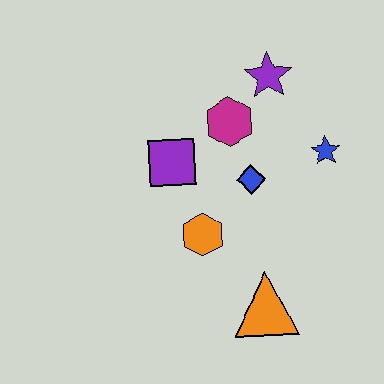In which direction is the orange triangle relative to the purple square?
The orange triangle is below the purple square.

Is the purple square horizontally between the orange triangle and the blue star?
No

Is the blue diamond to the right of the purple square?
Yes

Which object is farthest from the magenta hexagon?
The orange triangle is farthest from the magenta hexagon.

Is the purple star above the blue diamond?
Yes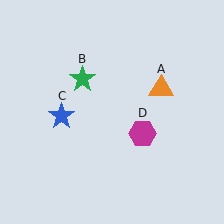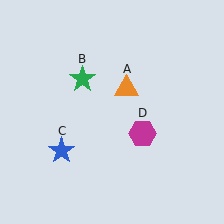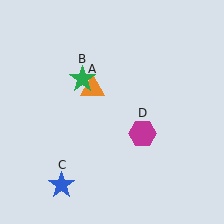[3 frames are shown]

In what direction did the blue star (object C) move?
The blue star (object C) moved down.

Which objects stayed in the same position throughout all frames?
Green star (object B) and magenta hexagon (object D) remained stationary.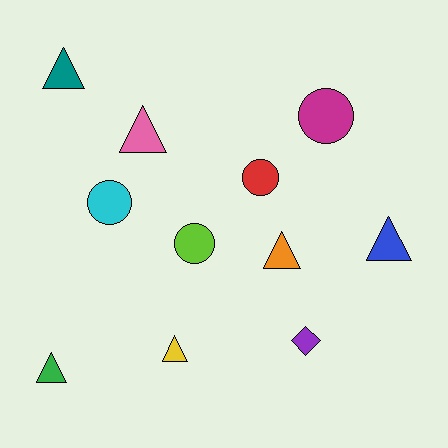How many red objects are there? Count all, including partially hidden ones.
There is 1 red object.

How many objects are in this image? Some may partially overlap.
There are 11 objects.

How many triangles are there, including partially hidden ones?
There are 6 triangles.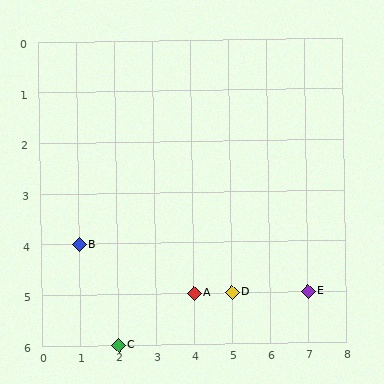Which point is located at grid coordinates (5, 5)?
Point D is at (5, 5).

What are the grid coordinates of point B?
Point B is at grid coordinates (1, 4).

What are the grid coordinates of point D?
Point D is at grid coordinates (5, 5).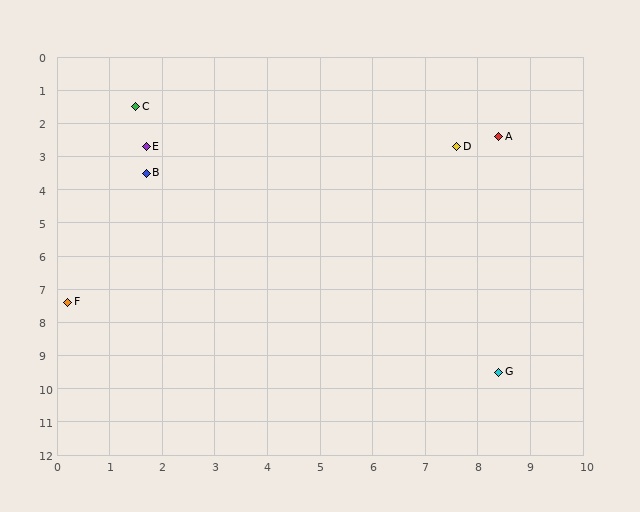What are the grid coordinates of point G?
Point G is at approximately (8.4, 9.5).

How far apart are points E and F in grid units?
Points E and F are about 4.9 grid units apart.